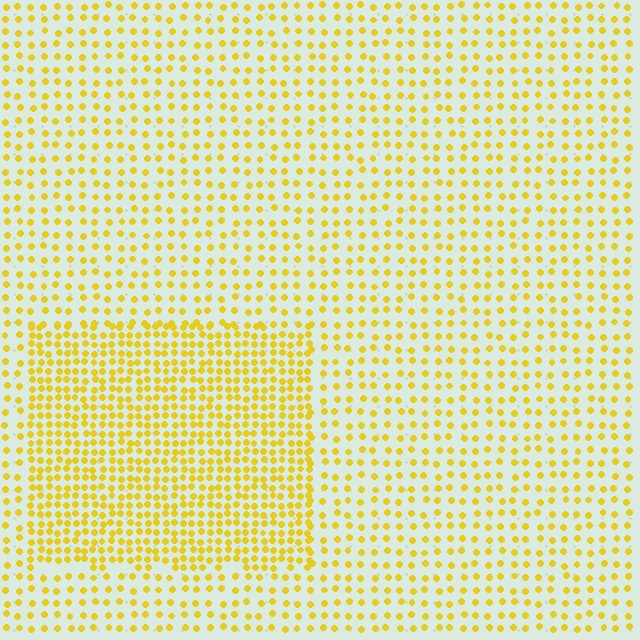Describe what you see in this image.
The image contains small yellow elements arranged at two different densities. A rectangle-shaped region is visible where the elements are more densely packed than the surrounding area.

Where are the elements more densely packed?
The elements are more densely packed inside the rectangle boundary.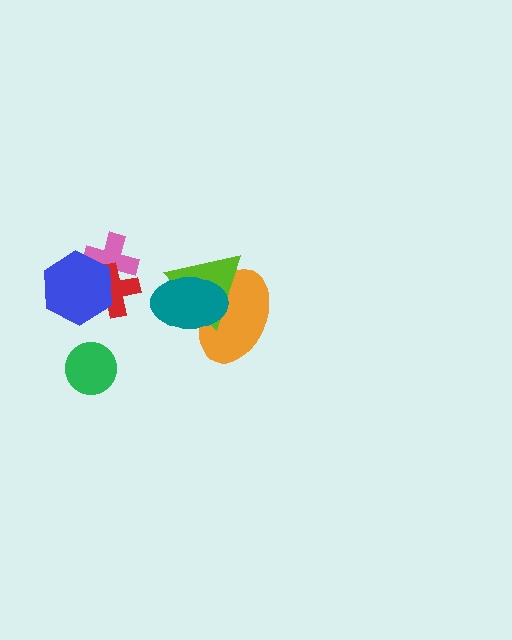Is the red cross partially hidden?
Yes, it is partially covered by another shape.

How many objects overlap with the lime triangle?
2 objects overlap with the lime triangle.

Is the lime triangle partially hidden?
Yes, it is partially covered by another shape.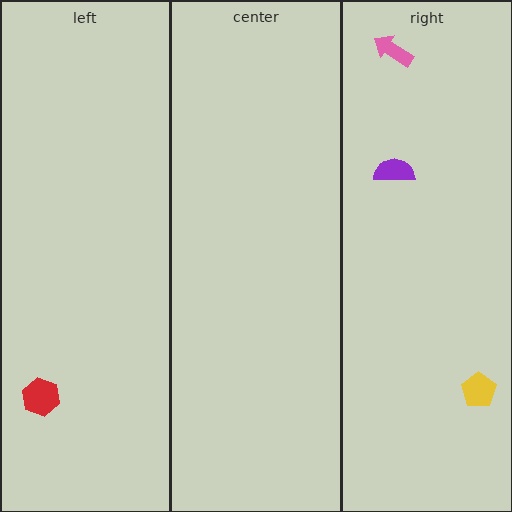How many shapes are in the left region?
1.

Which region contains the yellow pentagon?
The right region.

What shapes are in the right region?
The purple semicircle, the pink arrow, the yellow pentagon.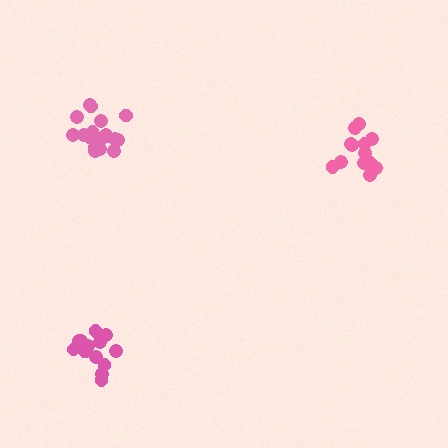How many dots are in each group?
Group 1: 13 dots, Group 2: 15 dots, Group 3: 18 dots (46 total).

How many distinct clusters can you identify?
There are 3 distinct clusters.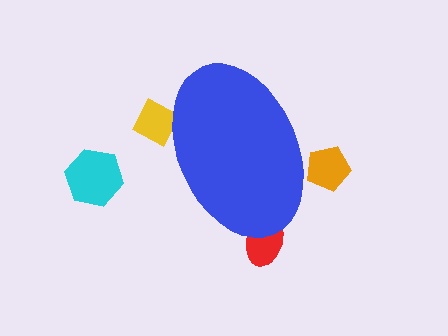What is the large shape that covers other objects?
A blue ellipse.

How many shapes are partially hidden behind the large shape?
3 shapes are partially hidden.